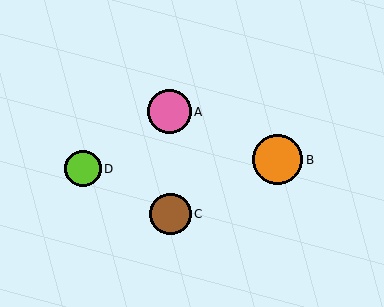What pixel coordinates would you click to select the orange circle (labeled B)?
Click at (278, 160) to select the orange circle B.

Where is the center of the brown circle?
The center of the brown circle is at (170, 214).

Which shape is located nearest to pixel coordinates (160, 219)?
The brown circle (labeled C) at (170, 214) is nearest to that location.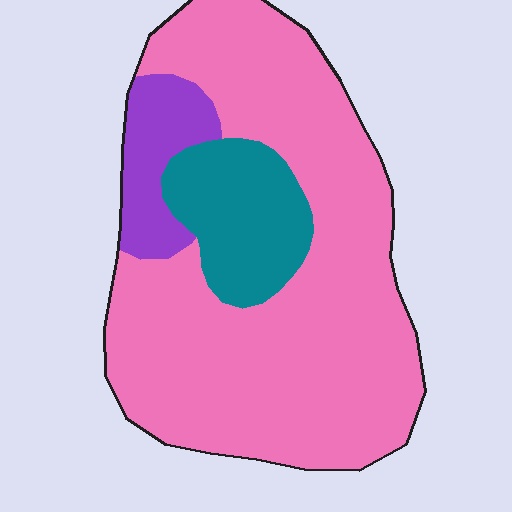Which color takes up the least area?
Purple, at roughly 10%.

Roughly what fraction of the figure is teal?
Teal covers about 15% of the figure.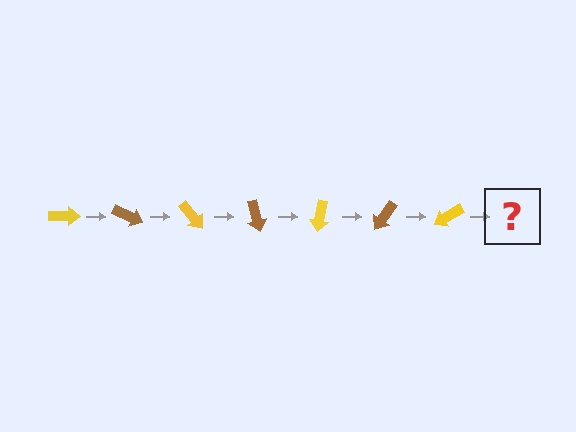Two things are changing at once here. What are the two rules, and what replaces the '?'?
The two rules are that it rotates 25 degrees each step and the color cycles through yellow and brown. The '?' should be a brown arrow, rotated 175 degrees from the start.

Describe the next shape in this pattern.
It should be a brown arrow, rotated 175 degrees from the start.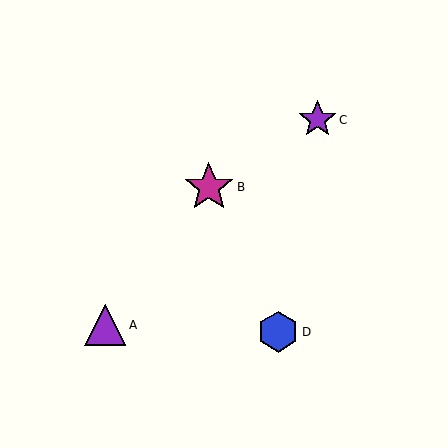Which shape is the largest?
The magenta star (labeled B) is the largest.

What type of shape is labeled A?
Shape A is a purple triangle.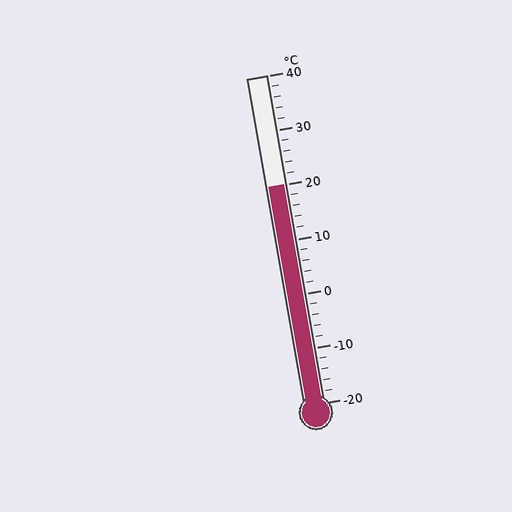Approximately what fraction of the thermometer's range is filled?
The thermometer is filled to approximately 65% of its range.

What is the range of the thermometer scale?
The thermometer scale ranges from -20°C to 40°C.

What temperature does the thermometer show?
The thermometer shows approximately 20°C.